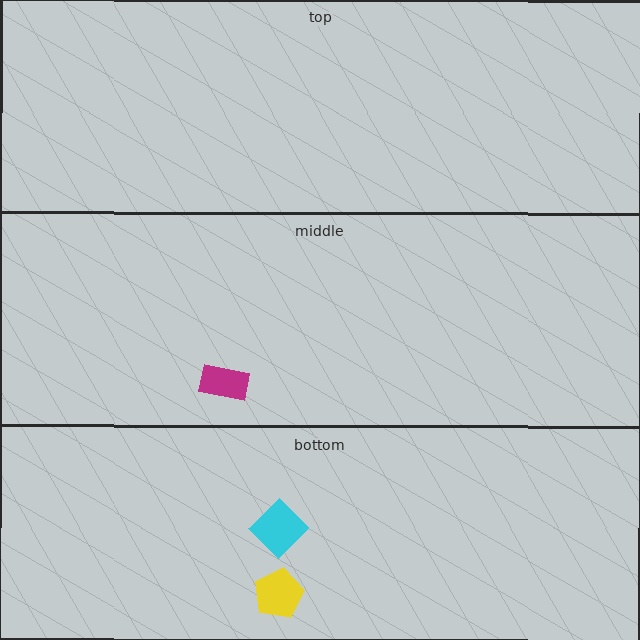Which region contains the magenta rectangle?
The middle region.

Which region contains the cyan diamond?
The bottom region.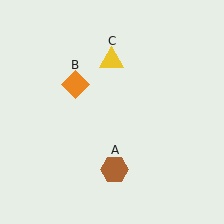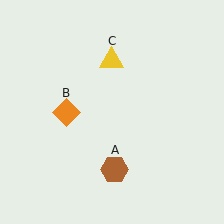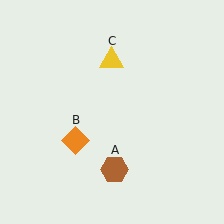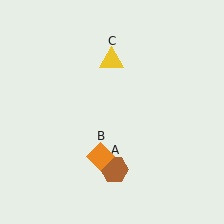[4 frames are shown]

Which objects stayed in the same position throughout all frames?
Brown hexagon (object A) and yellow triangle (object C) remained stationary.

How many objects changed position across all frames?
1 object changed position: orange diamond (object B).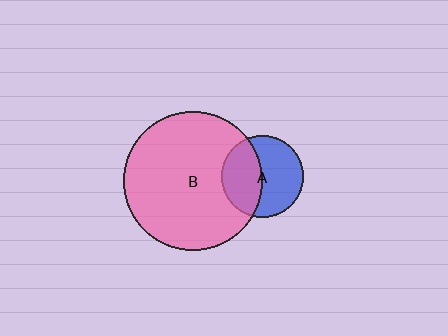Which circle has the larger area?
Circle B (pink).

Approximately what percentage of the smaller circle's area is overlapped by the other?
Approximately 45%.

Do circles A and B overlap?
Yes.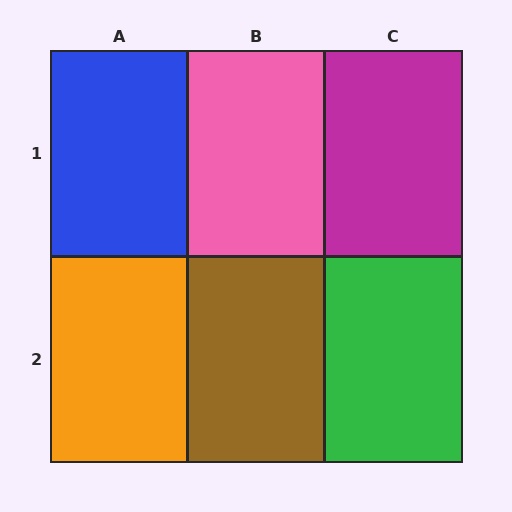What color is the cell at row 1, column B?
Pink.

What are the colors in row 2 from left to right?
Orange, brown, green.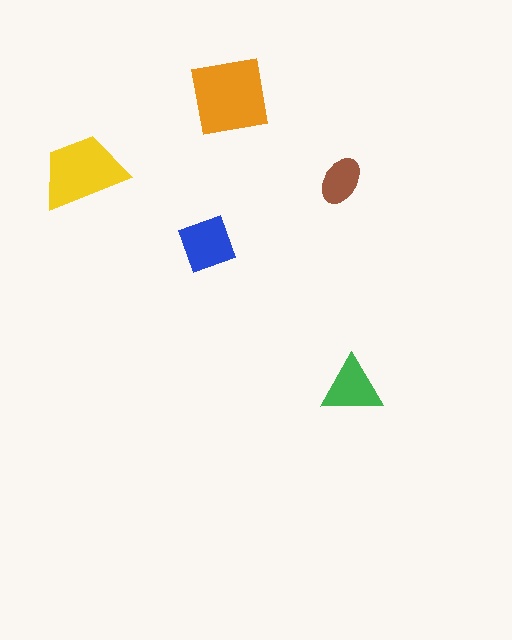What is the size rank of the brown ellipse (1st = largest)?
5th.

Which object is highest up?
The orange square is topmost.